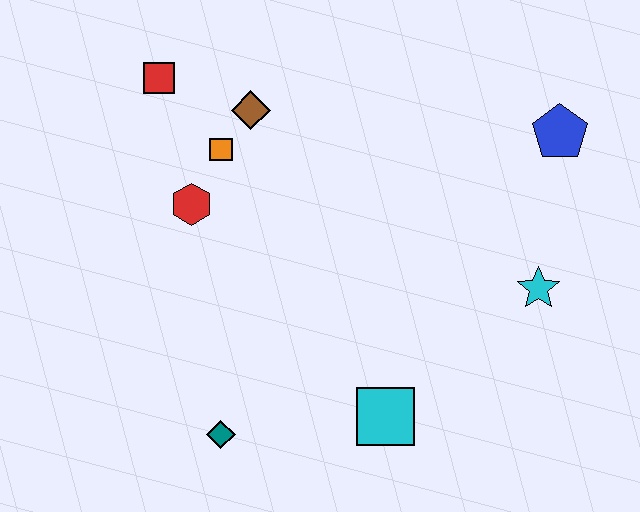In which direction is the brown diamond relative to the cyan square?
The brown diamond is above the cyan square.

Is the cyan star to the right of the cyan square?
Yes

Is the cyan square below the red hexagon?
Yes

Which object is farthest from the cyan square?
The red square is farthest from the cyan square.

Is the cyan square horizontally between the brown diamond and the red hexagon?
No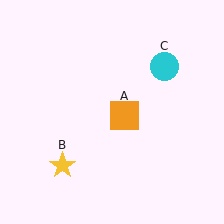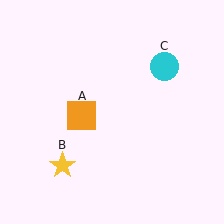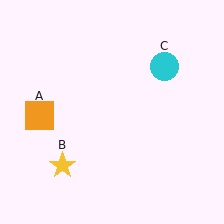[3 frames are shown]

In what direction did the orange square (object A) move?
The orange square (object A) moved left.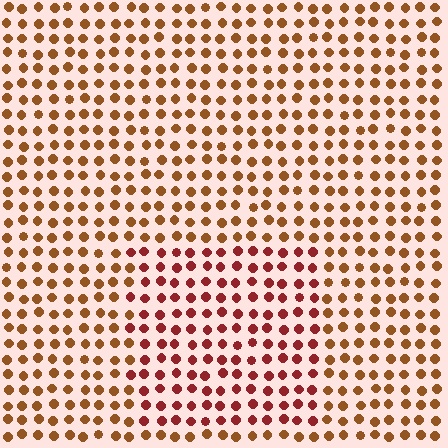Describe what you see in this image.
The image is filled with small brown elements in a uniform arrangement. A rectangle-shaped region is visible where the elements are tinted to a slightly different hue, forming a subtle color boundary.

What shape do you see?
I see a rectangle.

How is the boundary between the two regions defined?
The boundary is defined purely by a slight shift in hue (about 31 degrees). Spacing, size, and orientation are identical on both sides.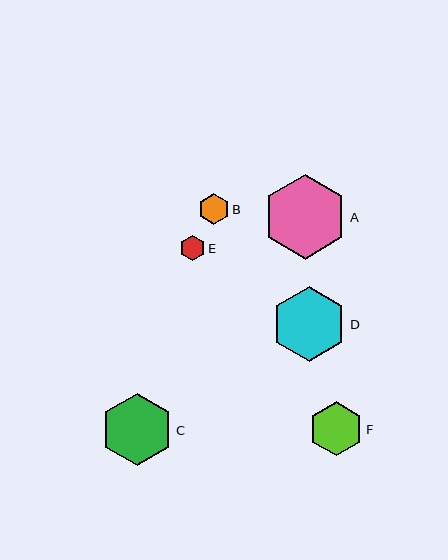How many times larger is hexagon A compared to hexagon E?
Hexagon A is approximately 3.4 times the size of hexagon E.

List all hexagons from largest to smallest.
From largest to smallest: A, D, C, F, B, E.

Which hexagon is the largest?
Hexagon A is the largest with a size of approximately 84 pixels.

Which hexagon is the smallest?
Hexagon E is the smallest with a size of approximately 25 pixels.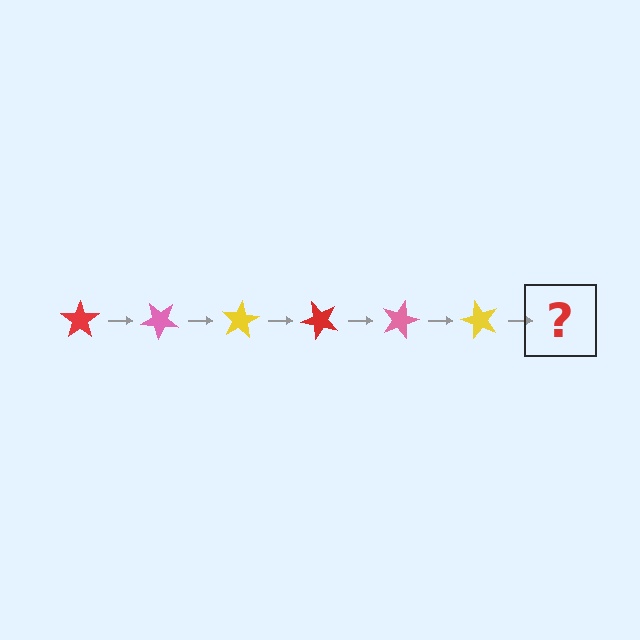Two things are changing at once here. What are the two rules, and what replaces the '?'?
The two rules are that it rotates 40 degrees each step and the color cycles through red, pink, and yellow. The '?' should be a red star, rotated 240 degrees from the start.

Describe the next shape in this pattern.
It should be a red star, rotated 240 degrees from the start.